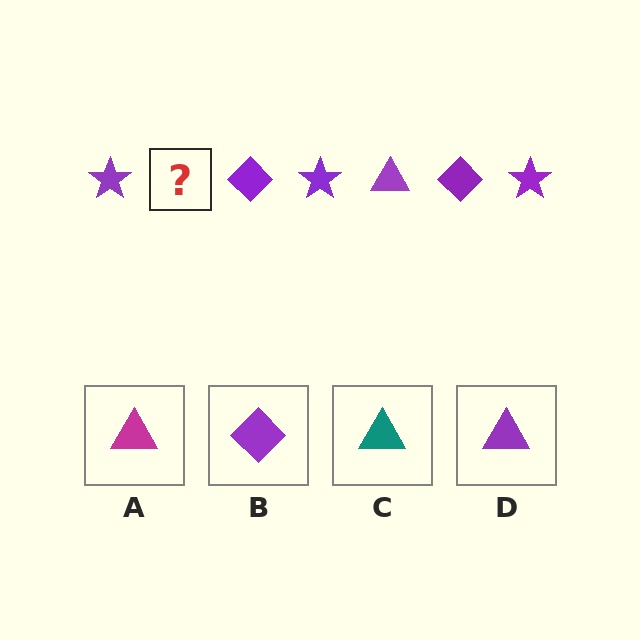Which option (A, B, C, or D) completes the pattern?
D.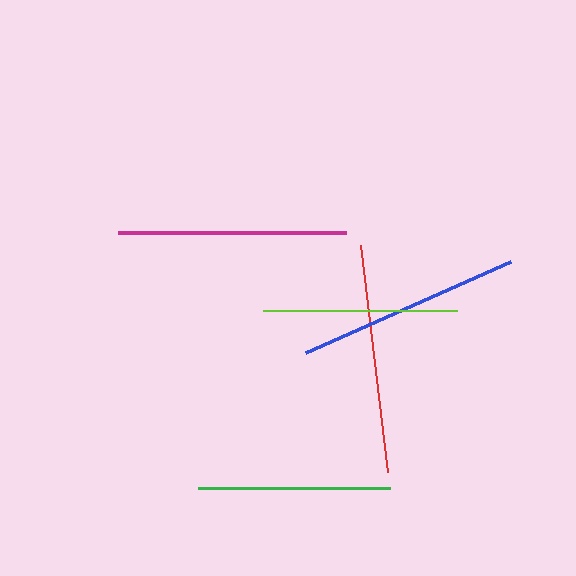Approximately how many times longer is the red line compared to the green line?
The red line is approximately 1.2 times the length of the green line.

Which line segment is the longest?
The magenta line is the longest at approximately 228 pixels.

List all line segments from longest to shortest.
From longest to shortest: magenta, red, blue, lime, green.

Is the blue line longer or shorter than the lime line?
The blue line is longer than the lime line.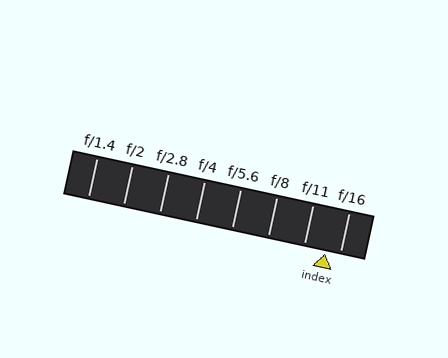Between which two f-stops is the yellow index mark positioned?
The index mark is between f/11 and f/16.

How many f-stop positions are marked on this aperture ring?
There are 8 f-stop positions marked.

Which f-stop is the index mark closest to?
The index mark is closest to f/16.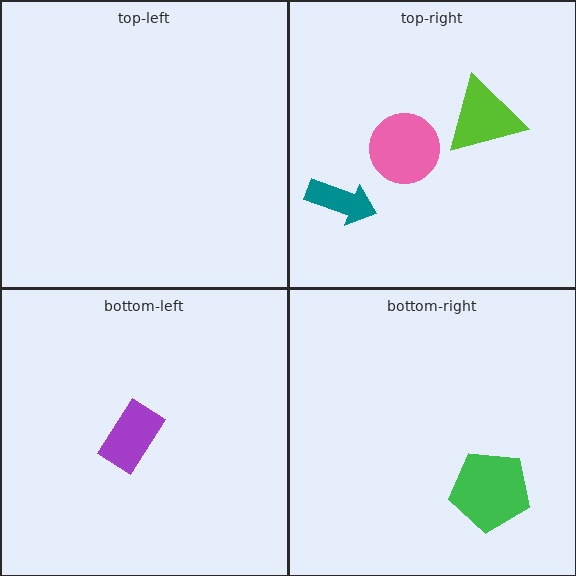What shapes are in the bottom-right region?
The green pentagon.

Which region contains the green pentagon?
The bottom-right region.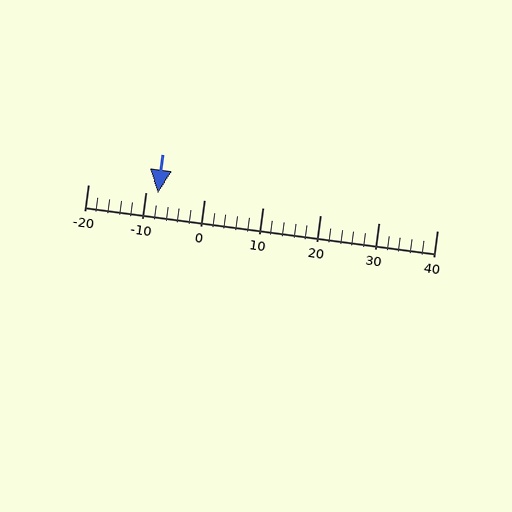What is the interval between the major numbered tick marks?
The major tick marks are spaced 10 units apart.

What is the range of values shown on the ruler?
The ruler shows values from -20 to 40.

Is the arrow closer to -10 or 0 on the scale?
The arrow is closer to -10.